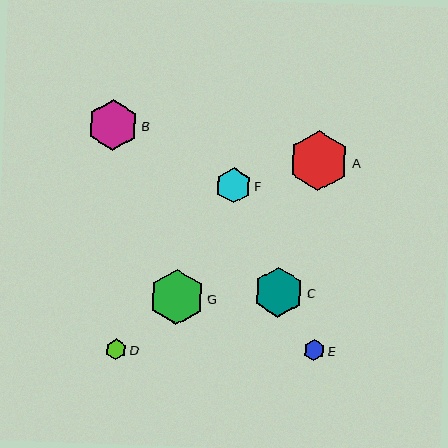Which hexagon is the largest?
Hexagon A is the largest with a size of approximately 60 pixels.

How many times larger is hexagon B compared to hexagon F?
Hexagon B is approximately 1.4 times the size of hexagon F.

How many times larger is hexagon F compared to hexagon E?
Hexagon F is approximately 1.7 times the size of hexagon E.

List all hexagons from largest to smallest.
From largest to smallest: A, G, B, C, F, D, E.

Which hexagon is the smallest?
Hexagon E is the smallest with a size of approximately 21 pixels.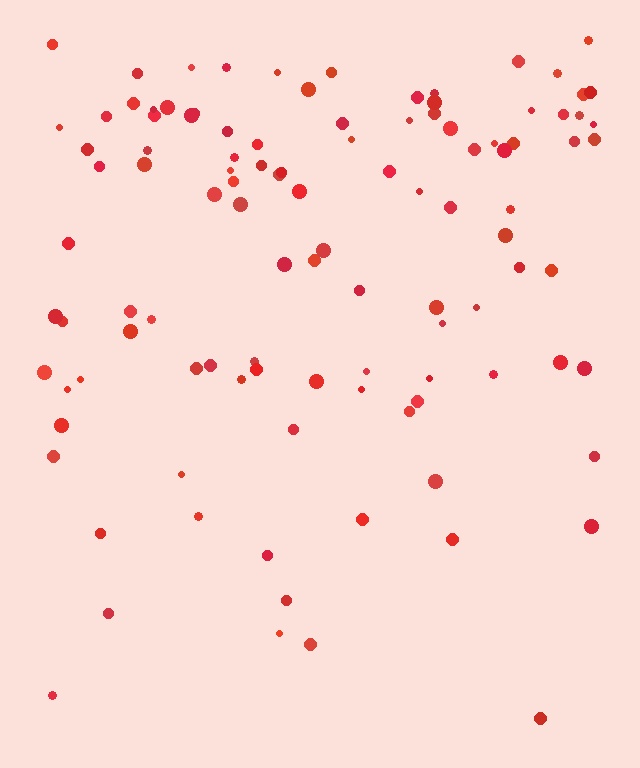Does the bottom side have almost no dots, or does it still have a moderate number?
Still a moderate number, just noticeably fewer than the top.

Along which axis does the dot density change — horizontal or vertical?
Vertical.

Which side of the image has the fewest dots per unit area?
The bottom.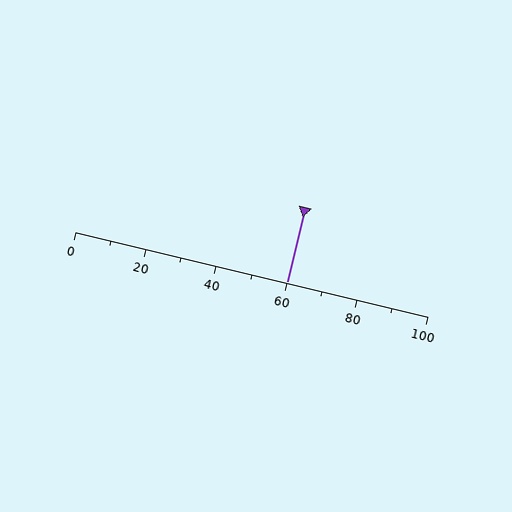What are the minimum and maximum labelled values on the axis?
The axis runs from 0 to 100.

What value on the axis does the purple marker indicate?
The marker indicates approximately 60.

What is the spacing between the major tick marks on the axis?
The major ticks are spaced 20 apart.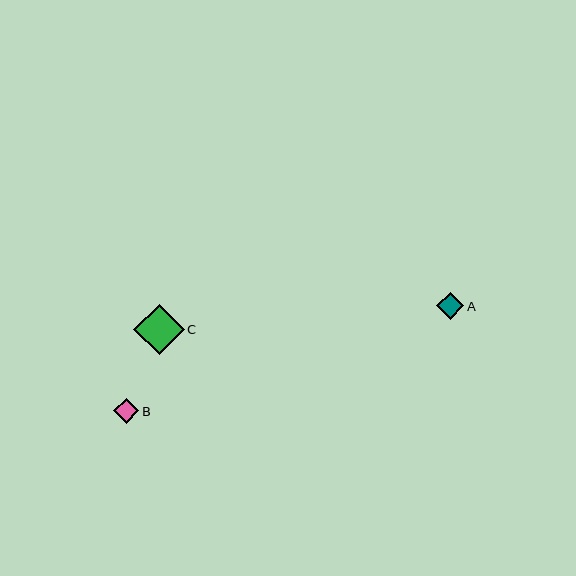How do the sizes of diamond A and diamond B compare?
Diamond A and diamond B are approximately the same size.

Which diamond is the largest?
Diamond C is the largest with a size of approximately 50 pixels.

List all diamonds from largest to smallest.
From largest to smallest: C, A, B.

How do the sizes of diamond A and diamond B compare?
Diamond A and diamond B are approximately the same size.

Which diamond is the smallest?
Diamond B is the smallest with a size of approximately 25 pixels.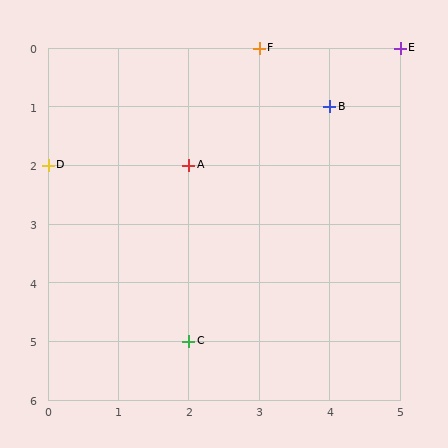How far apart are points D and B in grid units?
Points D and B are 4 columns and 1 row apart (about 4.1 grid units diagonally).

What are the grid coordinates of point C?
Point C is at grid coordinates (2, 5).